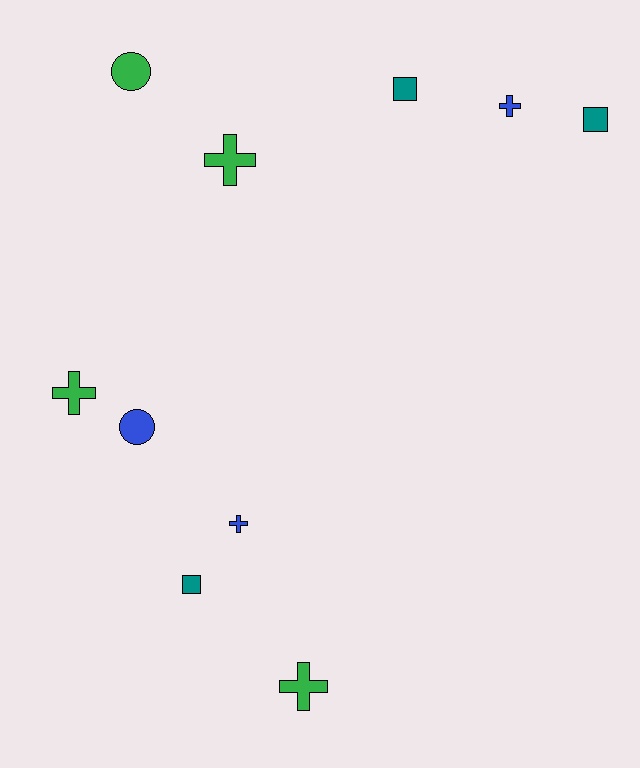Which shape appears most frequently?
Cross, with 5 objects.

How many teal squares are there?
There are 3 teal squares.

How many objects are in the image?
There are 10 objects.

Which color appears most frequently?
Green, with 4 objects.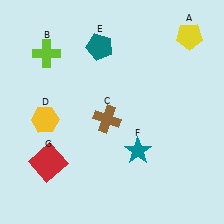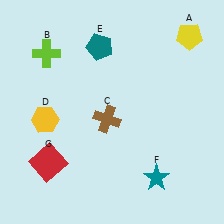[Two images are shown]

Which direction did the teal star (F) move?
The teal star (F) moved down.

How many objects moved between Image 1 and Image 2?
1 object moved between the two images.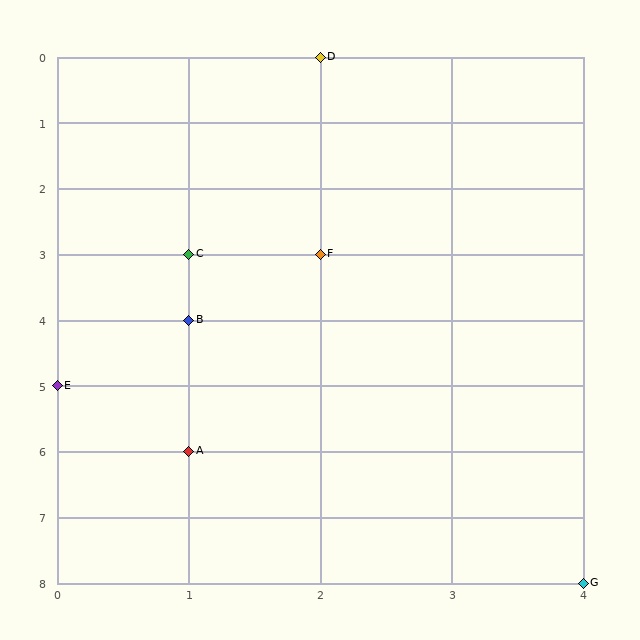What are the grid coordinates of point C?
Point C is at grid coordinates (1, 3).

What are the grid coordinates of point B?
Point B is at grid coordinates (1, 4).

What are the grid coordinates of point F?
Point F is at grid coordinates (2, 3).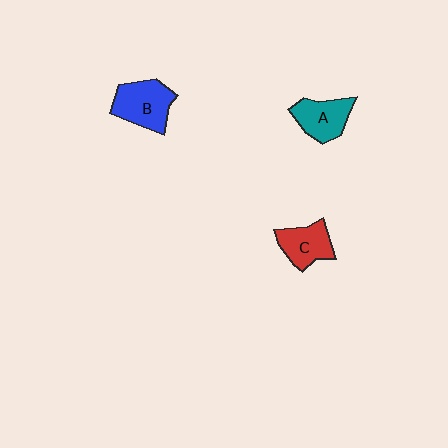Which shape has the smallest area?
Shape C (red).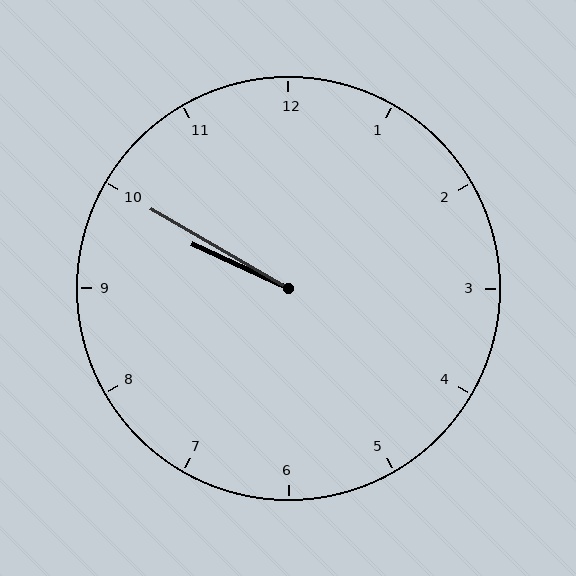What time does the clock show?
9:50.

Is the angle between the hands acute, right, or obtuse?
It is acute.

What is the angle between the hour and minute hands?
Approximately 5 degrees.